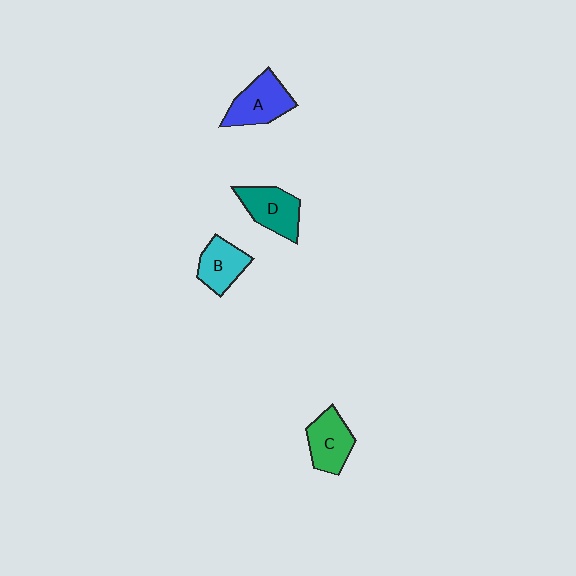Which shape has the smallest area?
Shape B (cyan).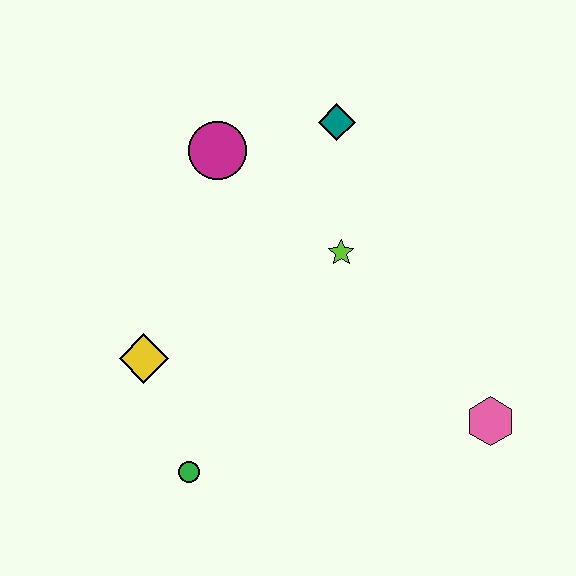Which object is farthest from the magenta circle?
The pink hexagon is farthest from the magenta circle.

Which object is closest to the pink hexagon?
The lime star is closest to the pink hexagon.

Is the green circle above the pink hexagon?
No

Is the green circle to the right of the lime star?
No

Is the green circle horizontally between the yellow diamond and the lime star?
Yes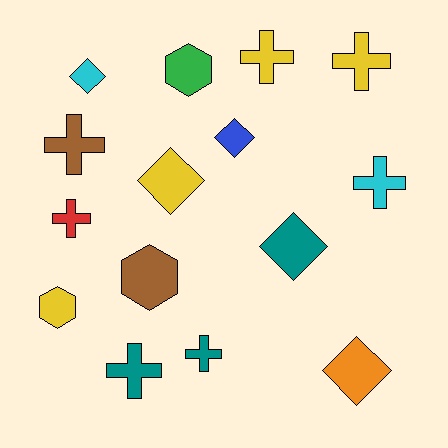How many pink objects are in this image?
There are no pink objects.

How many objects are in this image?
There are 15 objects.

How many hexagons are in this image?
There are 3 hexagons.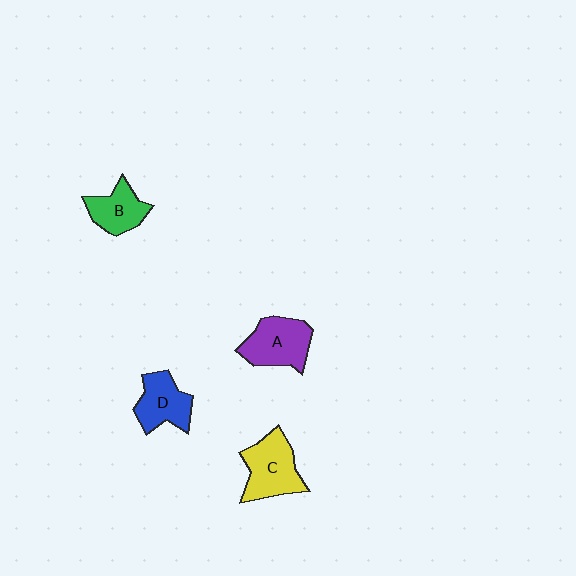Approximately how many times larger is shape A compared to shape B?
Approximately 1.3 times.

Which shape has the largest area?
Shape C (yellow).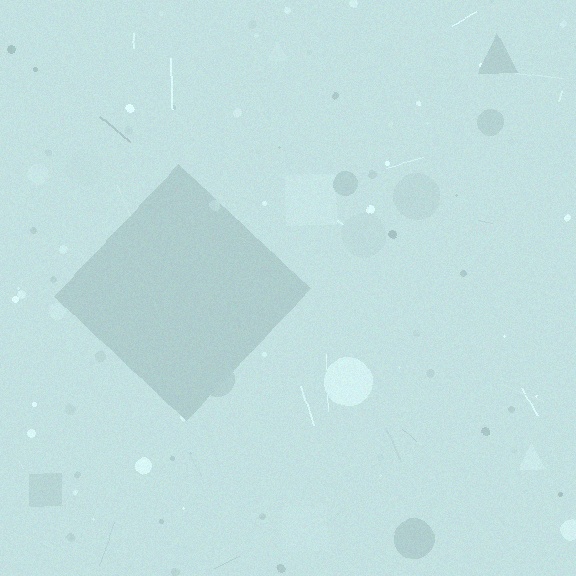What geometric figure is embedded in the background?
A diamond is embedded in the background.